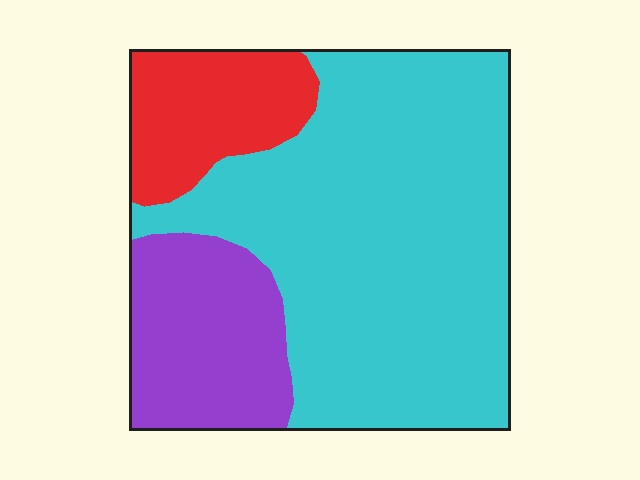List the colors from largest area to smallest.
From largest to smallest: cyan, purple, red.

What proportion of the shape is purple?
Purple covers around 20% of the shape.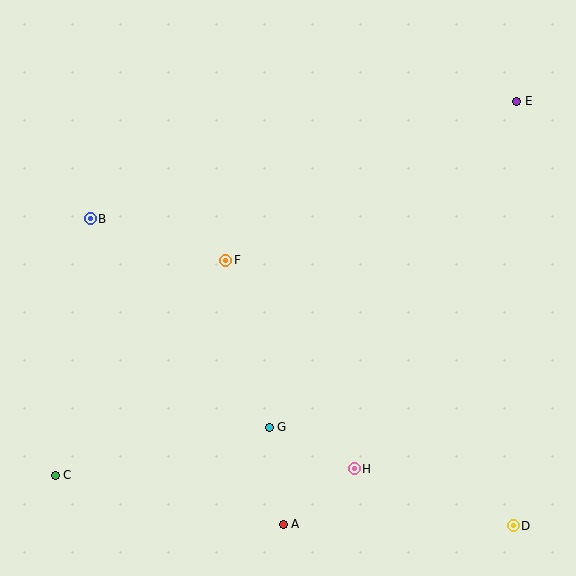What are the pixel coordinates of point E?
Point E is at (517, 101).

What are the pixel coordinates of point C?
Point C is at (55, 475).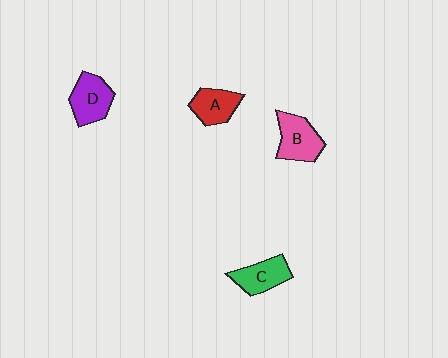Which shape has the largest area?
Shape B (pink).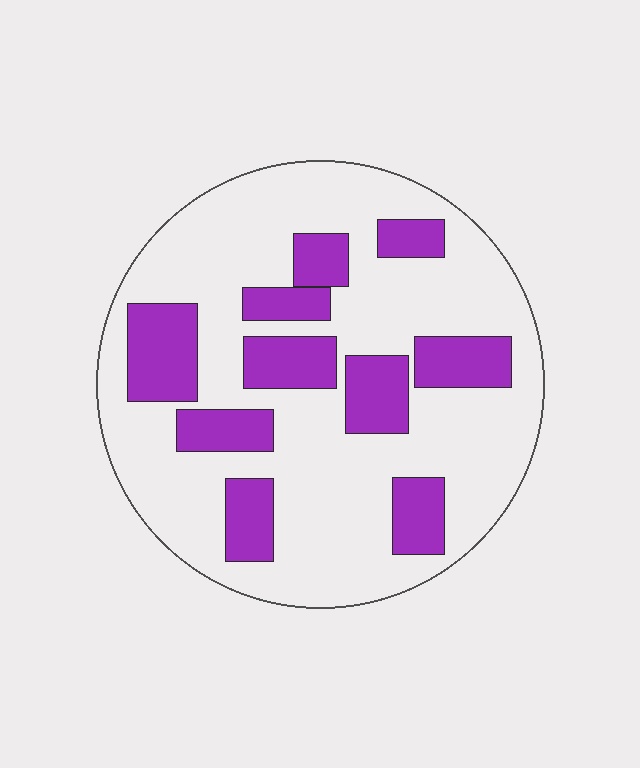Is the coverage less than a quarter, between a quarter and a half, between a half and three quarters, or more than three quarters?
Between a quarter and a half.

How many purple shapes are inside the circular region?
10.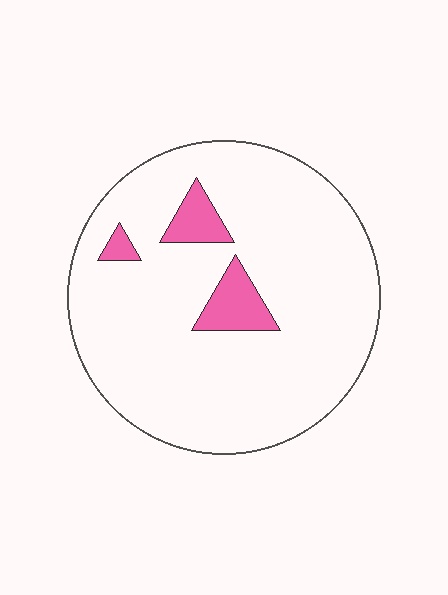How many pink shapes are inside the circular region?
3.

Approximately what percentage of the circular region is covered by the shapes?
Approximately 10%.